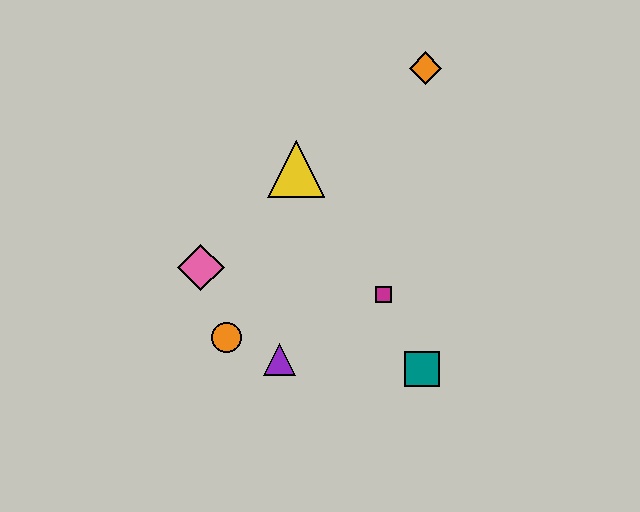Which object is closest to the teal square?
The magenta square is closest to the teal square.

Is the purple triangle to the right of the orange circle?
Yes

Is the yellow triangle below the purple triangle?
No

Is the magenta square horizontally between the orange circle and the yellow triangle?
No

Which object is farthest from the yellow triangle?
The teal square is farthest from the yellow triangle.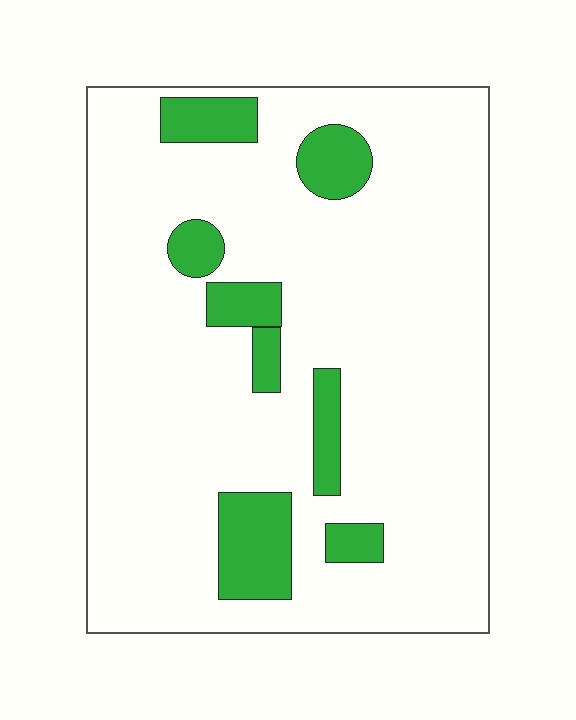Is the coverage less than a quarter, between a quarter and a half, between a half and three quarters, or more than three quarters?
Less than a quarter.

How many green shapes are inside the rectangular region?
8.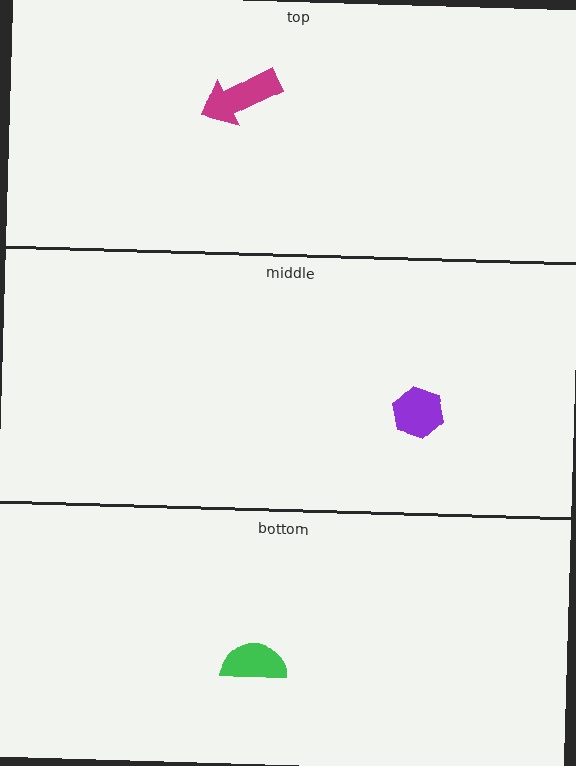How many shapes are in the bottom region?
1.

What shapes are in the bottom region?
The green semicircle.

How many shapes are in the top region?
1.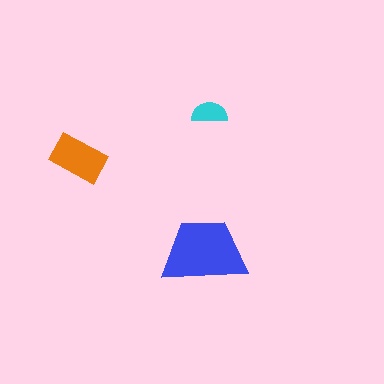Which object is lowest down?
The blue trapezoid is bottommost.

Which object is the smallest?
The cyan semicircle.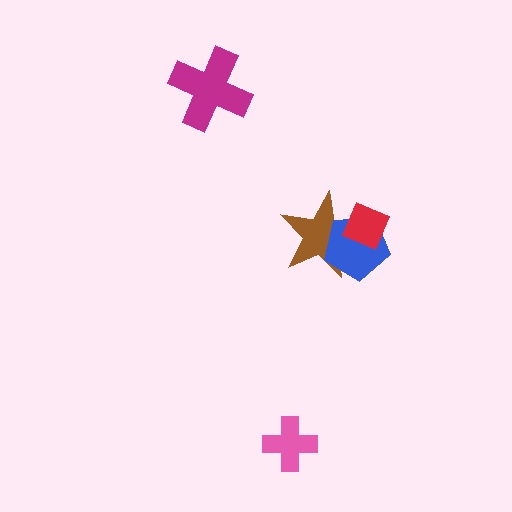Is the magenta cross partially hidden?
No, no other shape covers it.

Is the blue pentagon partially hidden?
Yes, it is partially covered by another shape.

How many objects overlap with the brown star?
2 objects overlap with the brown star.